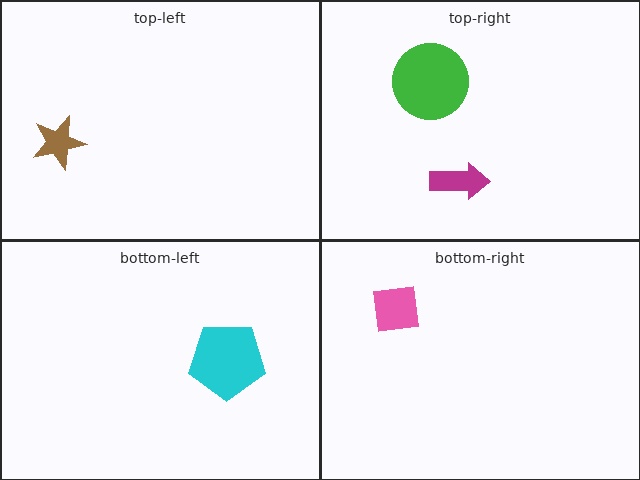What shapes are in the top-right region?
The magenta arrow, the green circle.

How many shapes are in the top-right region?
2.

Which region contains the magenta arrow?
The top-right region.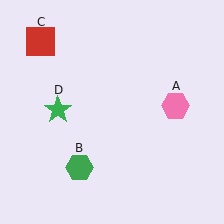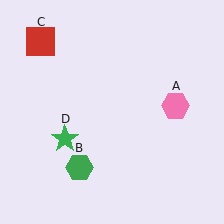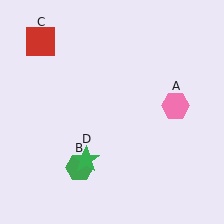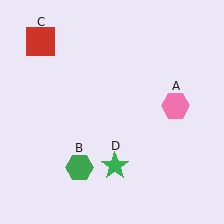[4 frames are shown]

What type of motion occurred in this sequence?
The green star (object D) rotated counterclockwise around the center of the scene.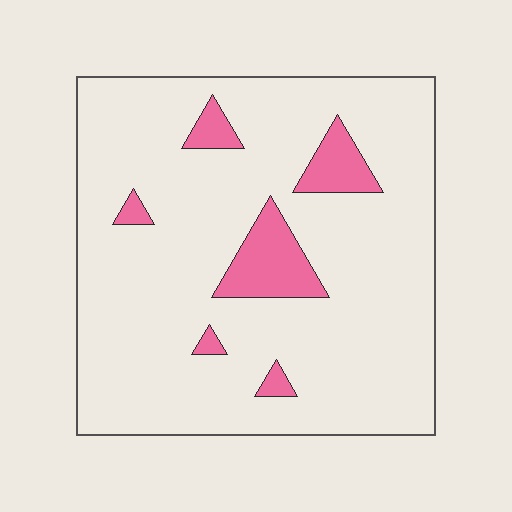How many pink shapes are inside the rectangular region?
6.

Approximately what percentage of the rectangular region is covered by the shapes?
Approximately 10%.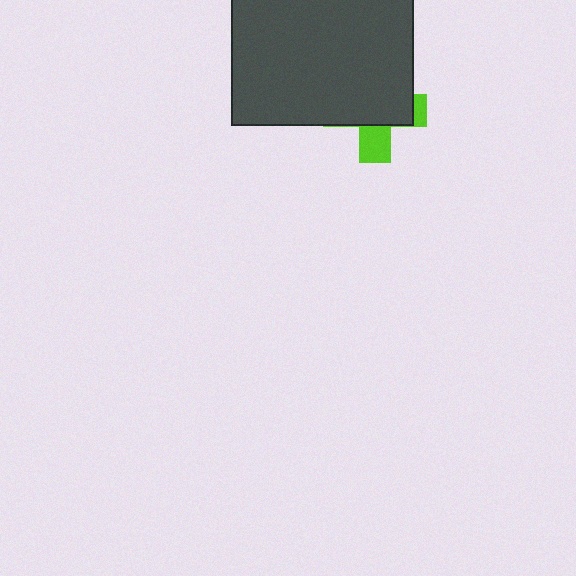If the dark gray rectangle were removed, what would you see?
You would see the complete lime cross.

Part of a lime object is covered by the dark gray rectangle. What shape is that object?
It is a cross.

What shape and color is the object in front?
The object in front is a dark gray rectangle.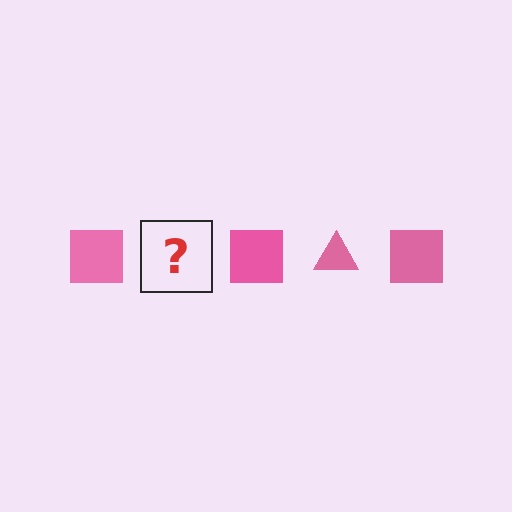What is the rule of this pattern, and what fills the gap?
The rule is that the pattern cycles through square, triangle shapes in pink. The gap should be filled with a pink triangle.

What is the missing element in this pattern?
The missing element is a pink triangle.